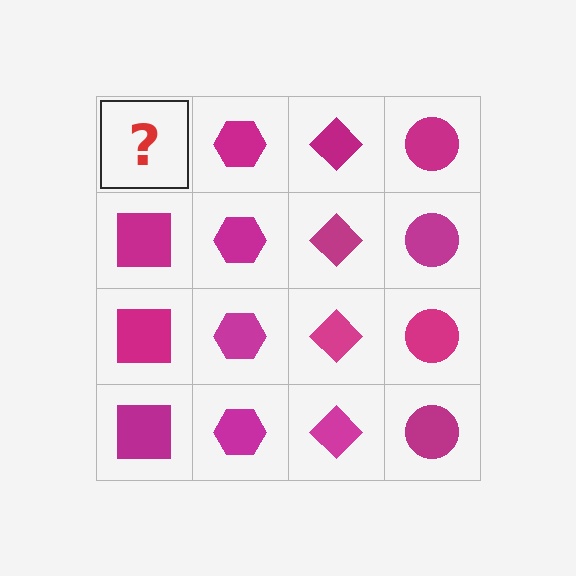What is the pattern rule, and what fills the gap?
The rule is that each column has a consistent shape. The gap should be filled with a magenta square.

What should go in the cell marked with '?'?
The missing cell should contain a magenta square.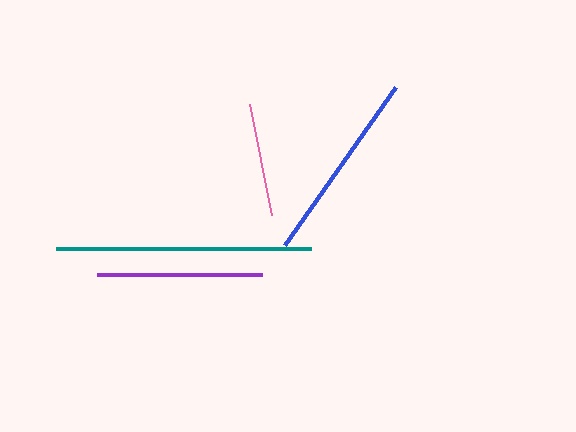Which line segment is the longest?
The teal line is the longest at approximately 254 pixels.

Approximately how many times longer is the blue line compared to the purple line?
The blue line is approximately 1.2 times the length of the purple line.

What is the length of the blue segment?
The blue segment is approximately 194 pixels long.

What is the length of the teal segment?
The teal segment is approximately 254 pixels long.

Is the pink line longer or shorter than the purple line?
The purple line is longer than the pink line.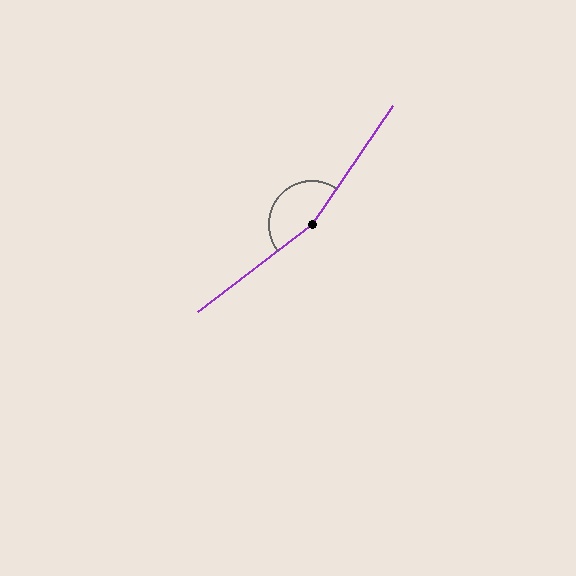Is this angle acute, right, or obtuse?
It is obtuse.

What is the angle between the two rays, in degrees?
Approximately 162 degrees.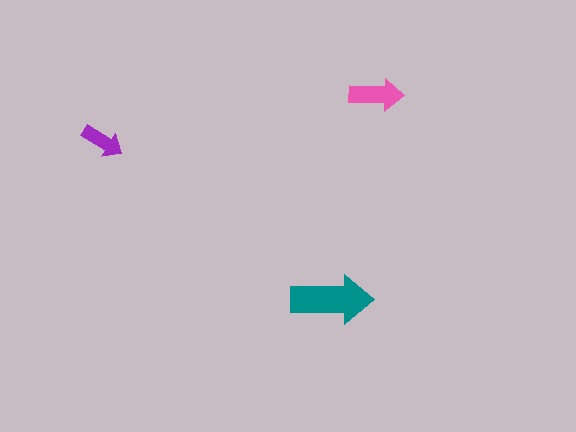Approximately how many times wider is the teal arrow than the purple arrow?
About 2 times wider.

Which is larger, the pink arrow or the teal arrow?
The teal one.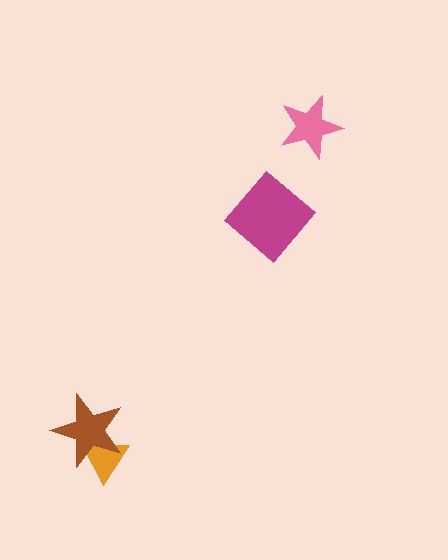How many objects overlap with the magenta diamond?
0 objects overlap with the magenta diamond.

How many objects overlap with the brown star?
1 object overlaps with the brown star.